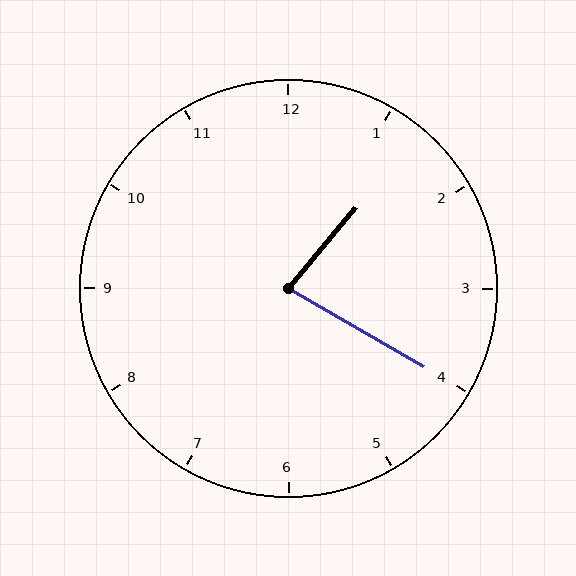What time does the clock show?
1:20.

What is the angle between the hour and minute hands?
Approximately 80 degrees.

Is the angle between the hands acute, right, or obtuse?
It is acute.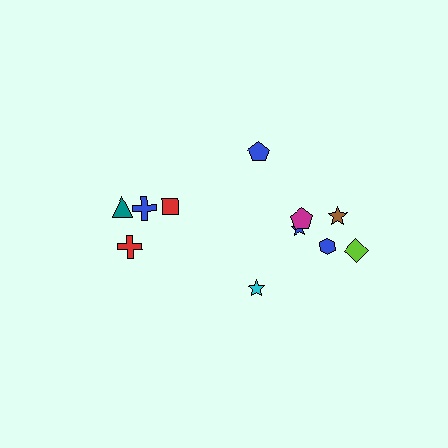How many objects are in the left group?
There are 4 objects.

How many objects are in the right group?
There are 7 objects.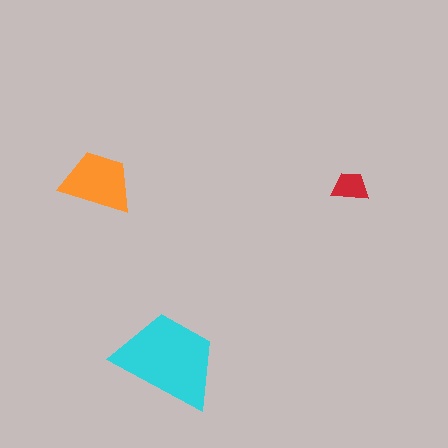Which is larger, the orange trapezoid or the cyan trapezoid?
The cyan one.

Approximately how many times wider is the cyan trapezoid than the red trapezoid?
About 3 times wider.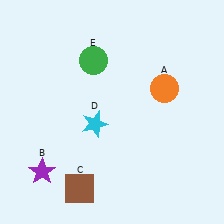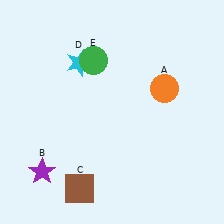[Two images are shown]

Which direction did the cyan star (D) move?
The cyan star (D) moved up.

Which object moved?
The cyan star (D) moved up.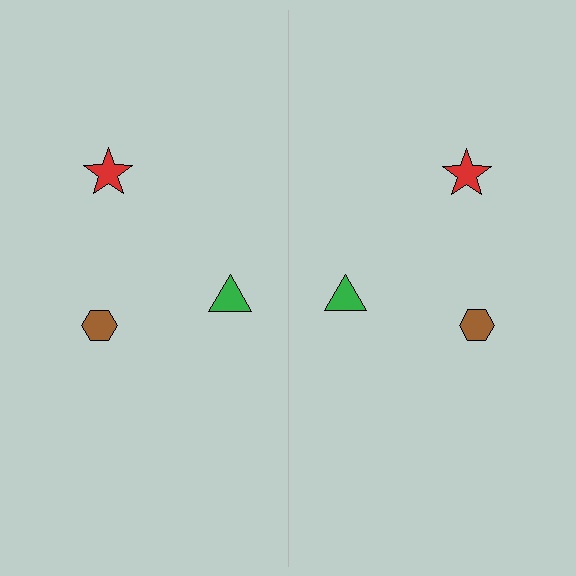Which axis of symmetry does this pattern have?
The pattern has a vertical axis of symmetry running through the center of the image.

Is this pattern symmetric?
Yes, this pattern has bilateral (reflection) symmetry.